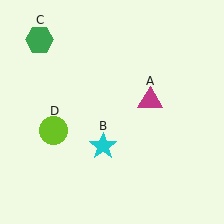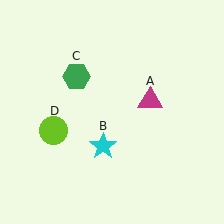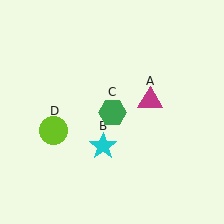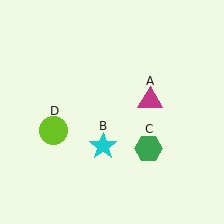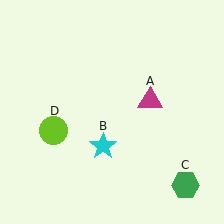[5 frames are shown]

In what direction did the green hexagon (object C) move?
The green hexagon (object C) moved down and to the right.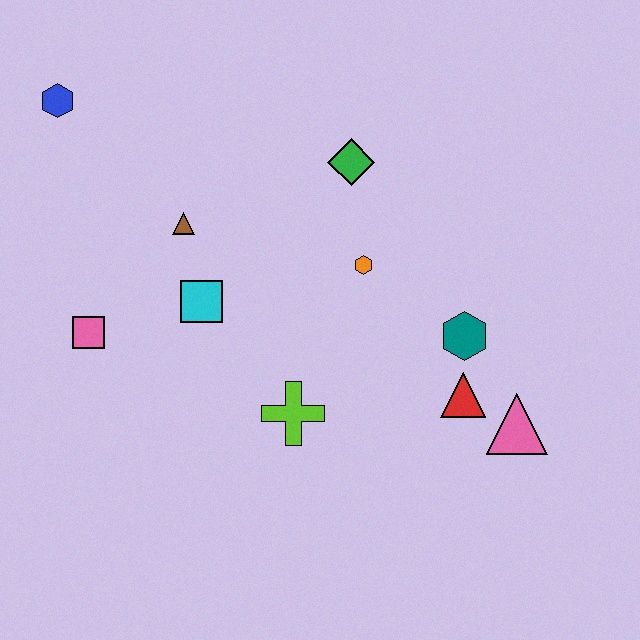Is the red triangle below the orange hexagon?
Yes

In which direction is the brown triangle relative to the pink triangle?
The brown triangle is to the left of the pink triangle.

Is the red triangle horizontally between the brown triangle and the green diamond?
No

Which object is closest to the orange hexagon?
The green diamond is closest to the orange hexagon.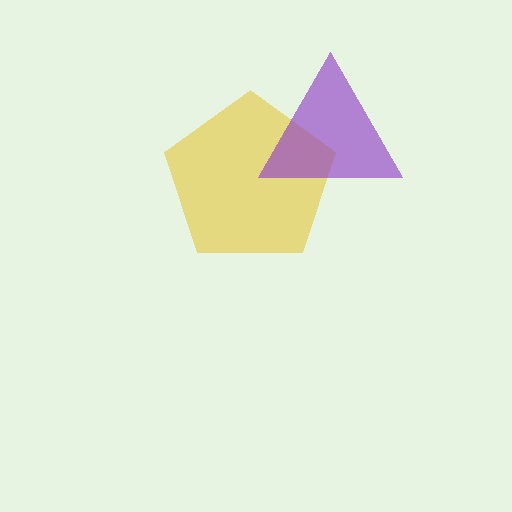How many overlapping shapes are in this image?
There are 2 overlapping shapes in the image.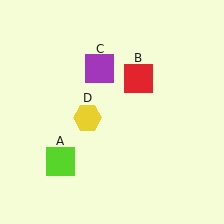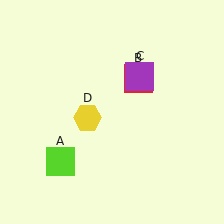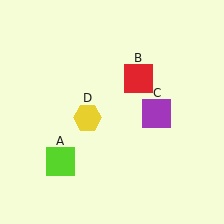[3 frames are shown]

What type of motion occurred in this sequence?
The purple square (object C) rotated clockwise around the center of the scene.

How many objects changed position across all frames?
1 object changed position: purple square (object C).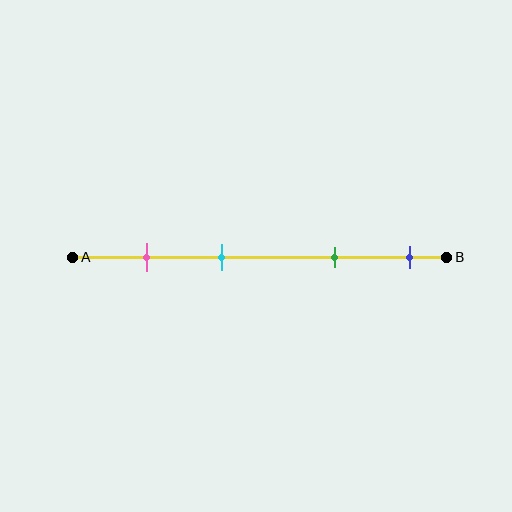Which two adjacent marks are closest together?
The pink and cyan marks are the closest adjacent pair.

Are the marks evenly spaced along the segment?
No, the marks are not evenly spaced.